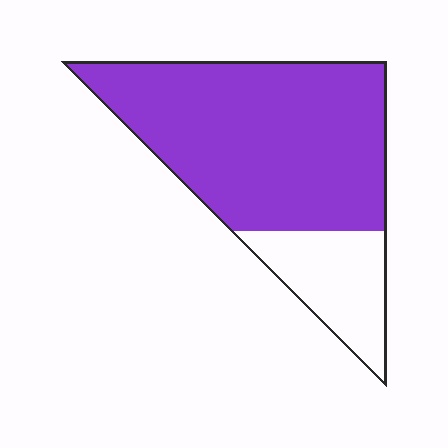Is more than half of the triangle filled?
Yes.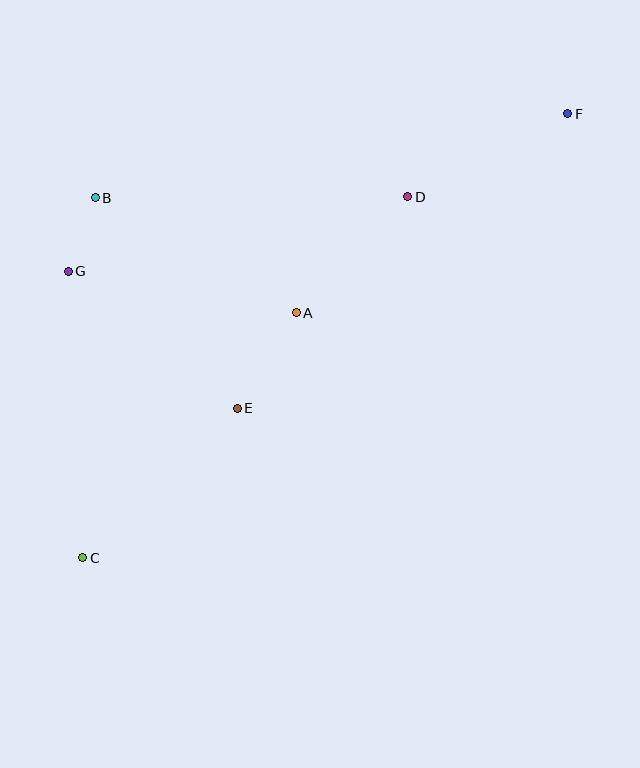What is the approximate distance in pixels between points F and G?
The distance between F and G is approximately 524 pixels.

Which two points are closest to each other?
Points B and G are closest to each other.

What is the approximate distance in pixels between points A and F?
The distance between A and F is approximately 337 pixels.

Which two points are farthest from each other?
Points C and F are farthest from each other.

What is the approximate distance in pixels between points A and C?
The distance between A and C is approximately 325 pixels.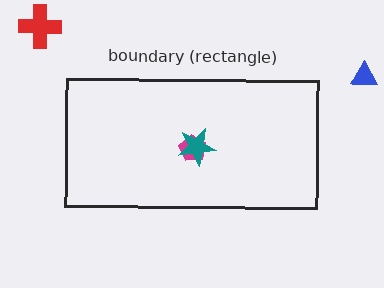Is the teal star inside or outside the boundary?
Inside.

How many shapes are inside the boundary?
2 inside, 2 outside.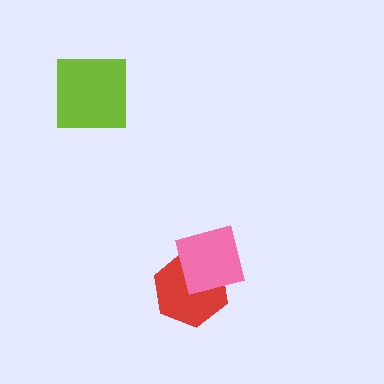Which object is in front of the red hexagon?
The pink square is in front of the red hexagon.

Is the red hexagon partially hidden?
Yes, it is partially covered by another shape.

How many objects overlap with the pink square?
1 object overlaps with the pink square.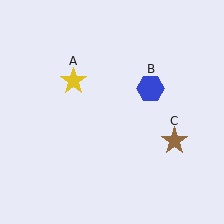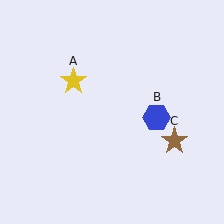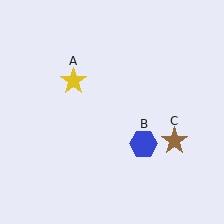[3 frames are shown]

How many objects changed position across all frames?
1 object changed position: blue hexagon (object B).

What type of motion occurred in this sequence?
The blue hexagon (object B) rotated clockwise around the center of the scene.